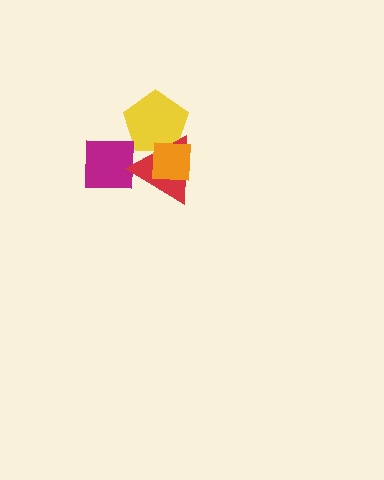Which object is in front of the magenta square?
The red triangle is in front of the magenta square.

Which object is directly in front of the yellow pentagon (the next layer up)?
The red triangle is directly in front of the yellow pentagon.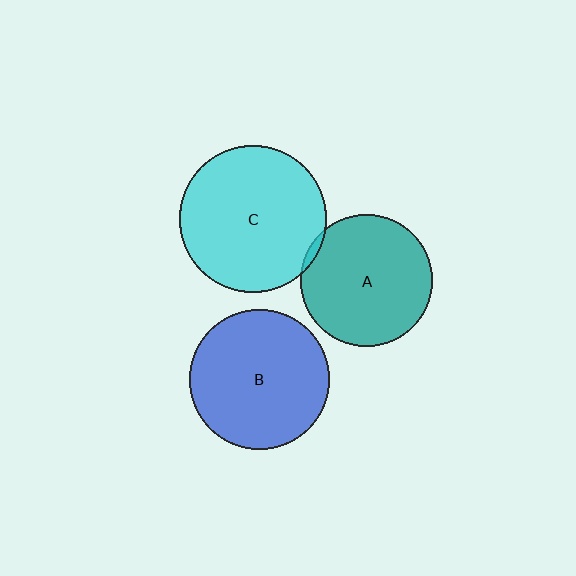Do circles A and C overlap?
Yes.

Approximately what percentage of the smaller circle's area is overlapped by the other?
Approximately 5%.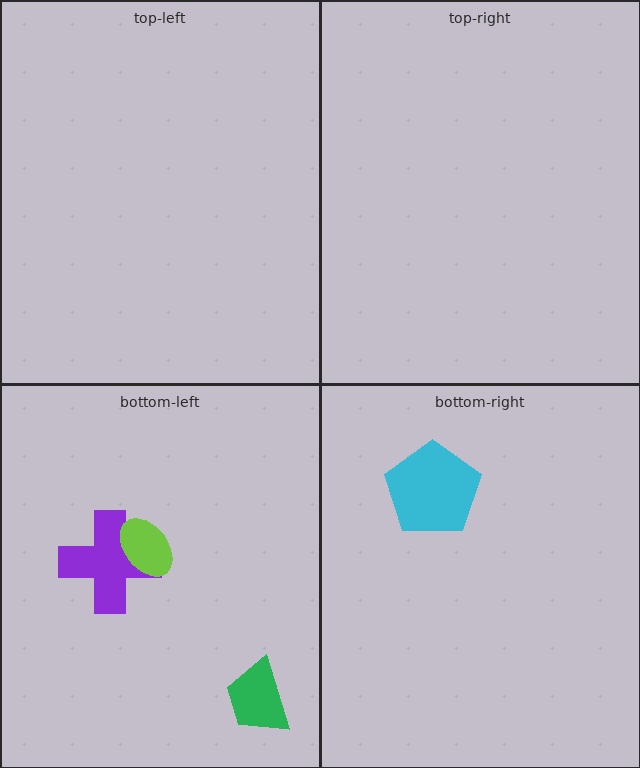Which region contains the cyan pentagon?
The bottom-right region.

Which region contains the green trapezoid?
The bottom-left region.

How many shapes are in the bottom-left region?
3.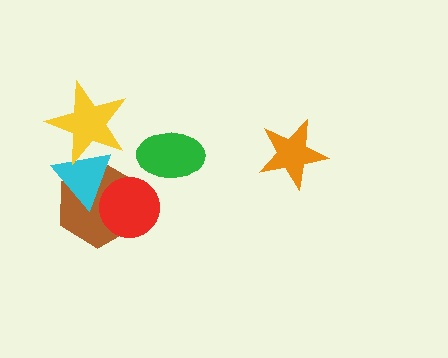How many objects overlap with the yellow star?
1 object overlaps with the yellow star.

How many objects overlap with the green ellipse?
0 objects overlap with the green ellipse.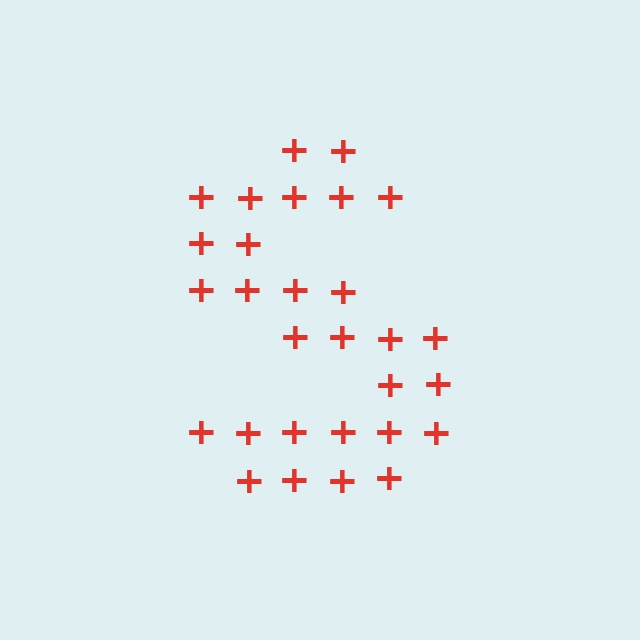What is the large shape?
The large shape is the letter S.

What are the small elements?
The small elements are plus signs.